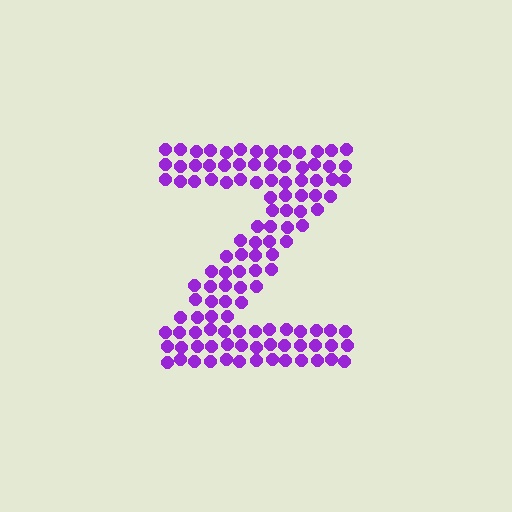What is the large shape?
The large shape is the letter Z.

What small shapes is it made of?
It is made of small circles.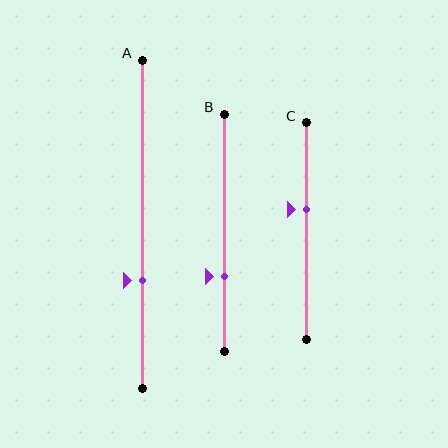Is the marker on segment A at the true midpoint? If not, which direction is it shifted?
No, the marker on segment A is shifted downward by about 17% of the segment length.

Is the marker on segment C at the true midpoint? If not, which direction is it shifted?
No, the marker on segment C is shifted upward by about 10% of the segment length.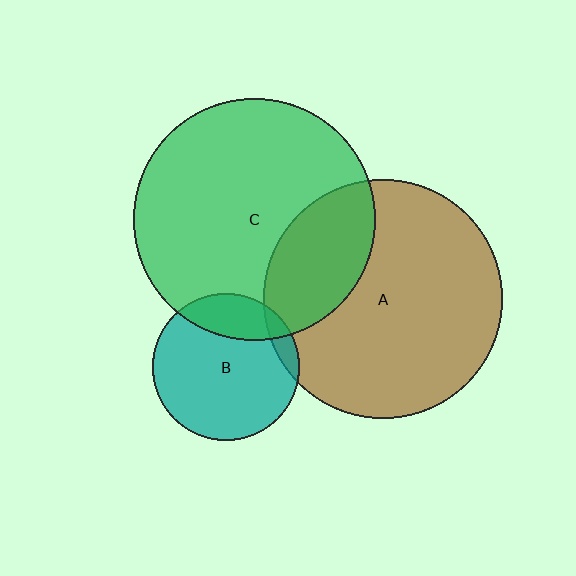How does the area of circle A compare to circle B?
Approximately 2.6 times.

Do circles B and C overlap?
Yes.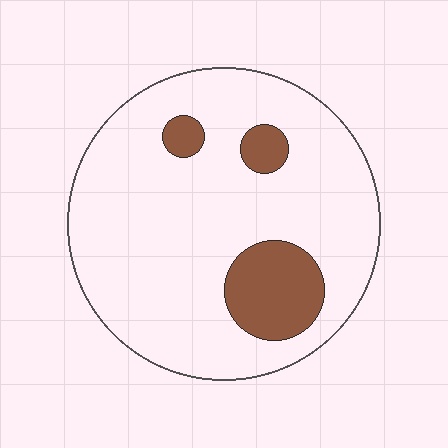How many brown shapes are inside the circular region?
3.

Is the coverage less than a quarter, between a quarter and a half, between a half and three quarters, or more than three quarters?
Less than a quarter.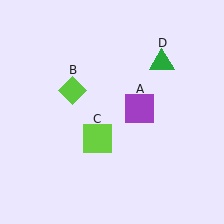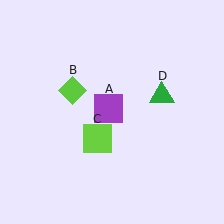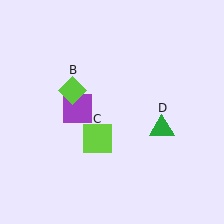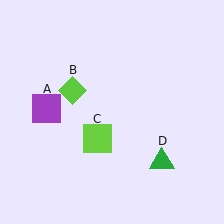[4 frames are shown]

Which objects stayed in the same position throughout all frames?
Lime diamond (object B) and lime square (object C) remained stationary.